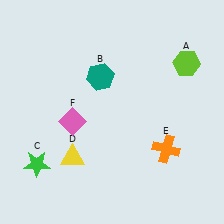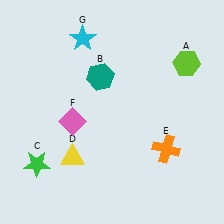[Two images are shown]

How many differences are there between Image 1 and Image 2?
There is 1 difference between the two images.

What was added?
A cyan star (G) was added in Image 2.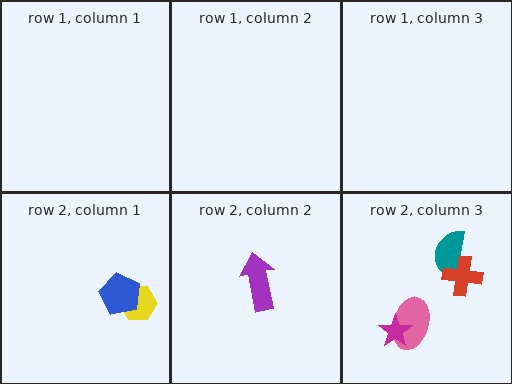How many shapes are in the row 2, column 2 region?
1.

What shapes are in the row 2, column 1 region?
The yellow hexagon, the blue pentagon.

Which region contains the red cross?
The row 2, column 3 region.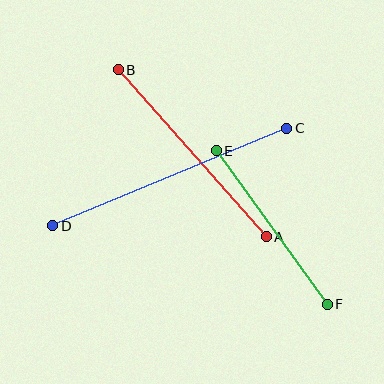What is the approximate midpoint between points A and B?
The midpoint is at approximately (192, 153) pixels.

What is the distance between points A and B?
The distance is approximately 223 pixels.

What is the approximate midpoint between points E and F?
The midpoint is at approximately (272, 228) pixels.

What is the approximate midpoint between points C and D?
The midpoint is at approximately (170, 177) pixels.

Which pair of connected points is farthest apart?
Points C and D are farthest apart.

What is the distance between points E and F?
The distance is approximately 189 pixels.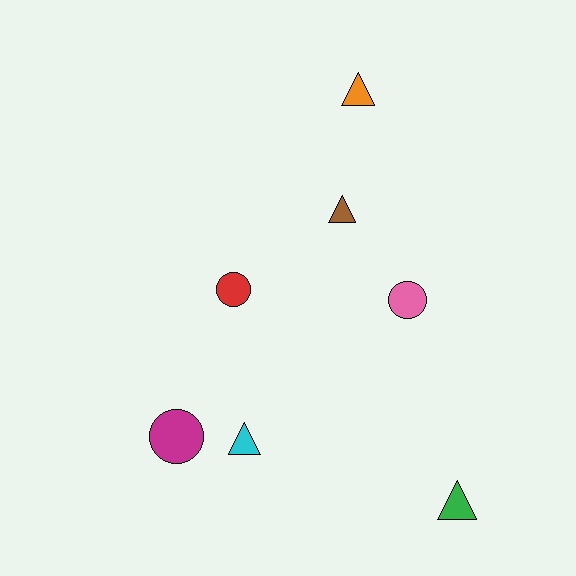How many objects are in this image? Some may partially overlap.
There are 7 objects.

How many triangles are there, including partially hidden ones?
There are 4 triangles.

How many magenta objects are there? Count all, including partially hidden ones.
There is 1 magenta object.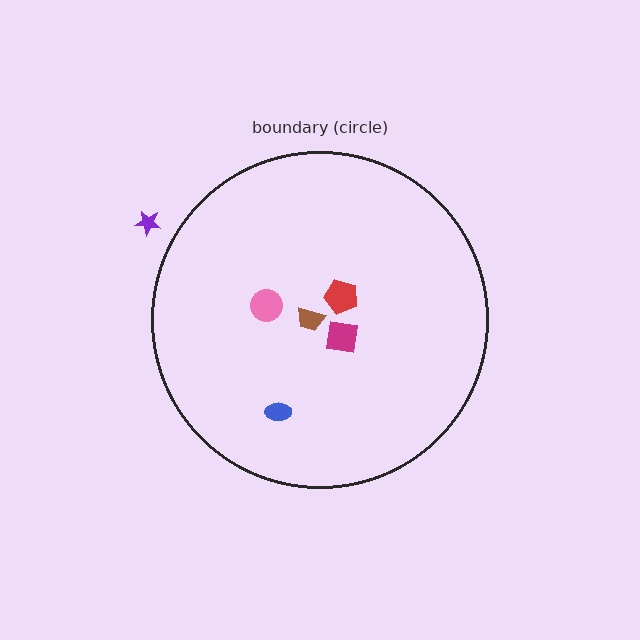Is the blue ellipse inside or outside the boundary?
Inside.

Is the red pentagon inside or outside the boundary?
Inside.